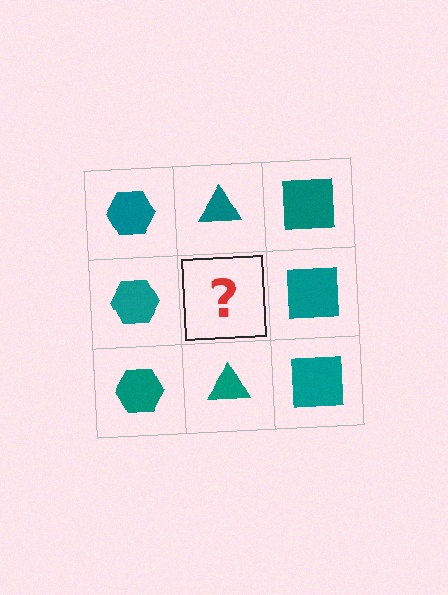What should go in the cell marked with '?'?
The missing cell should contain a teal triangle.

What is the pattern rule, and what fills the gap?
The rule is that each column has a consistent shape. The gap should be filled with a teal triangle.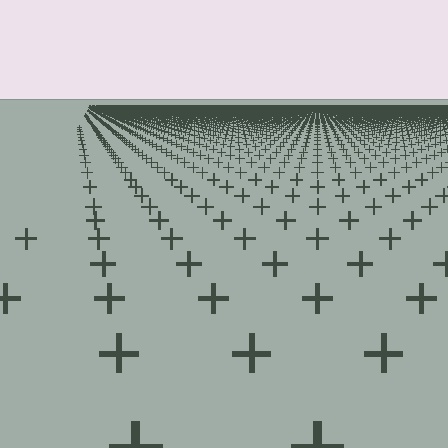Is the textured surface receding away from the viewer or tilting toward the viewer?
The surface is receding away from the viewer. Texture elements get smaller and denser toward the top.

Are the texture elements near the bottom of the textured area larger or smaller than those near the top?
Larger. Near the bottom, elements are closer to the viewer and appear at a bigger on-screen size.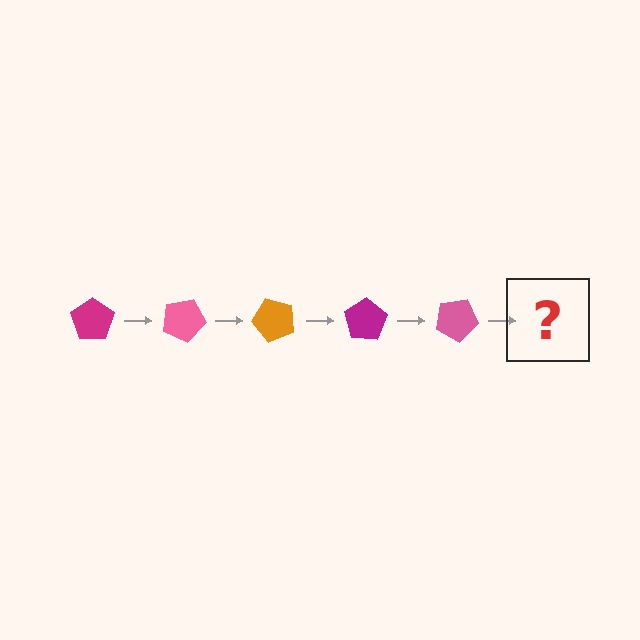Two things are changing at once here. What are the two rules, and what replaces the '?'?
The two rules are that it rotates 25 degrees each step and the color cycles through magenta, pink, and orange. The '?' should be an orange pentagon, rotated 125 degrees from the start.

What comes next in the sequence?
The next element should be an orange pentagon, rotated 125 degrees from the start.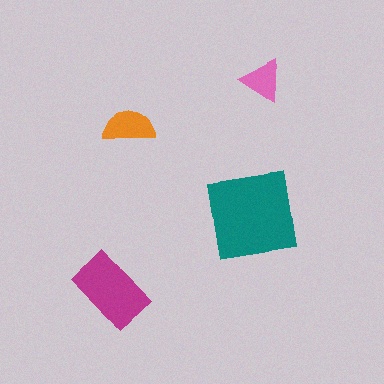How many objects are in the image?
There are 4 objects in the image.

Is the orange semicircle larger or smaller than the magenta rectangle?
Smaller.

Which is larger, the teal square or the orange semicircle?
The teal square.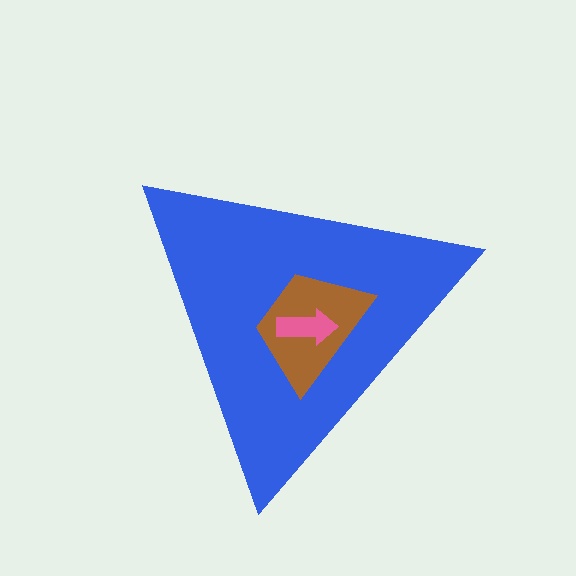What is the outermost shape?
The blue triangle.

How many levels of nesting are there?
3.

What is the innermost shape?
The pink arrow.